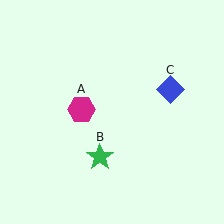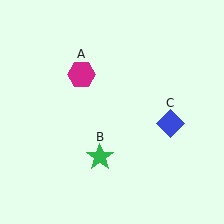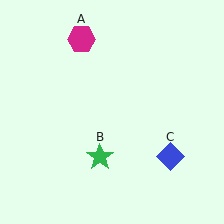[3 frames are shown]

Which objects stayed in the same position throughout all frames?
Green star (object B) remained stationary.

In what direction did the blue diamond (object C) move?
The blue diamond (object C) moved down.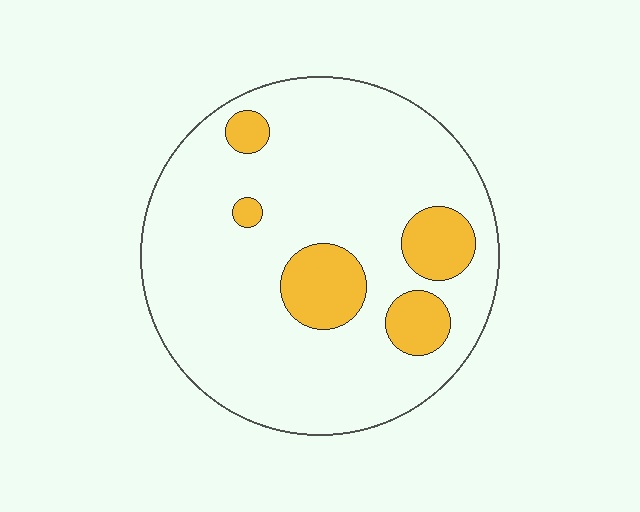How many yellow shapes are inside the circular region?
5.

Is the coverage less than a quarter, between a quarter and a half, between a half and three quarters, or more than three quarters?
Less than a quarter.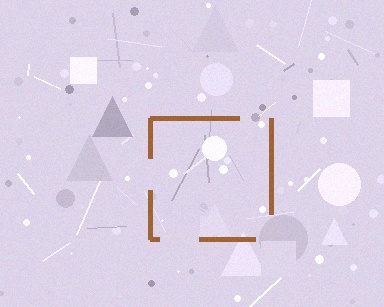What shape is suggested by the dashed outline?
The dashed outline suggests a square.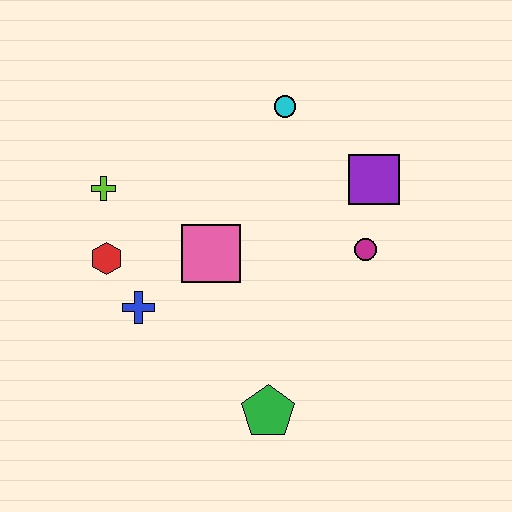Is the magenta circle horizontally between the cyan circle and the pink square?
No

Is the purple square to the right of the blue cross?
Yes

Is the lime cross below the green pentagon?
No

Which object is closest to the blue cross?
The red hexagon is closest to the blue cross.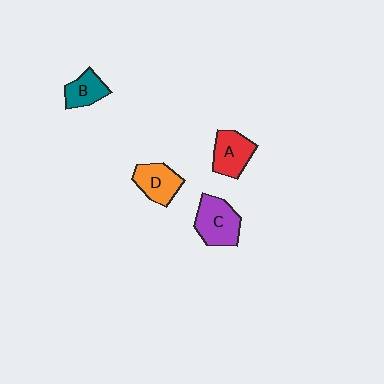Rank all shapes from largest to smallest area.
From largest to smallest: C (purple), A (red), D (orange), B (teal).